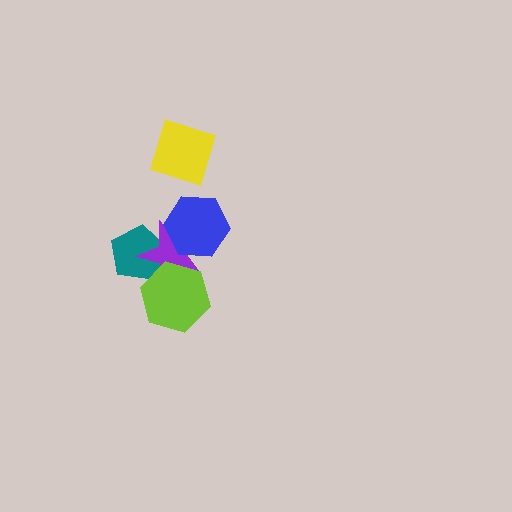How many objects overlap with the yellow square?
0 objects overlap with the yellow square.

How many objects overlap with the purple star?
3 objects overlap with the purple star.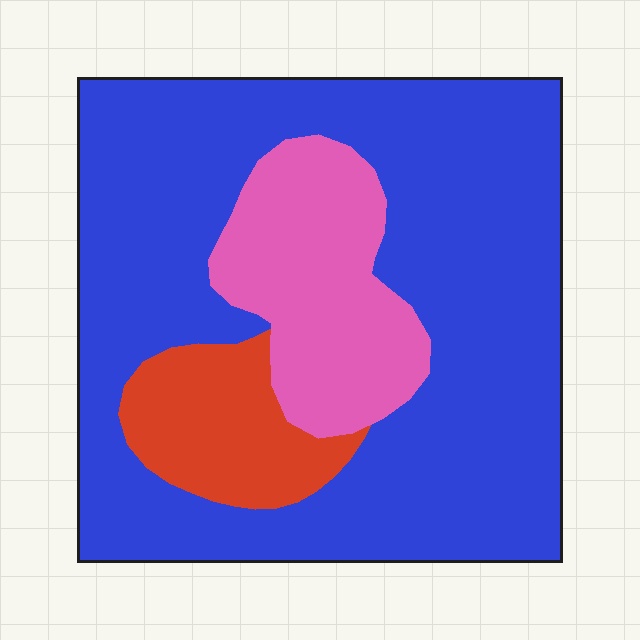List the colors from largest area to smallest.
From largest to smallest: blue, pink, red.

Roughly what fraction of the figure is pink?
Pink takes up about one sixth (1/6) of the figure.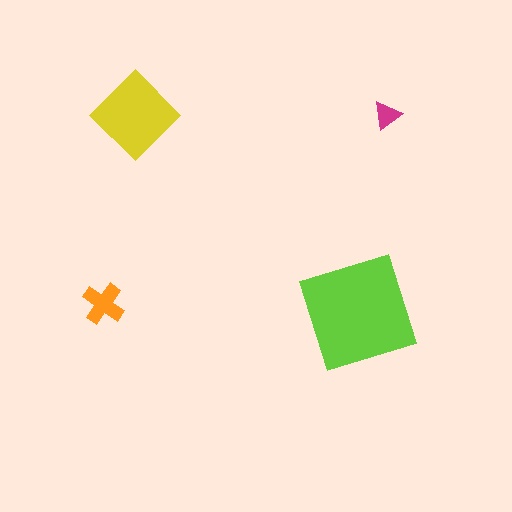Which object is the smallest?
The magenta triangle.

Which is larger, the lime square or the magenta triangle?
The lime square.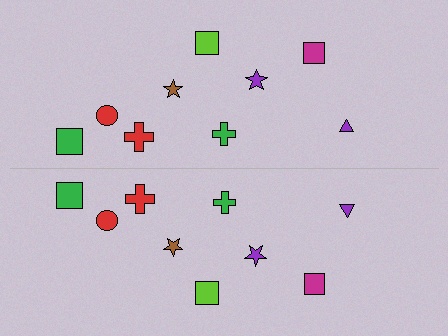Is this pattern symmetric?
Yes, this pattern has bilateral (reflection) symmetry.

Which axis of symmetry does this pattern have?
The pattern has a horizontal axis of symmetry running through the center of the image.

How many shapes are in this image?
There are 18 shapes in this image.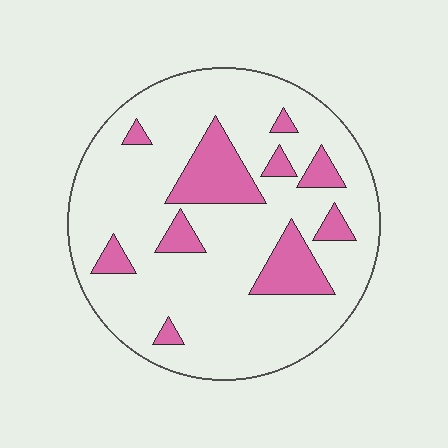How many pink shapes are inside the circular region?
10.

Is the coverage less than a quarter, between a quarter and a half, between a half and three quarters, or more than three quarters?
Less than a quarter.